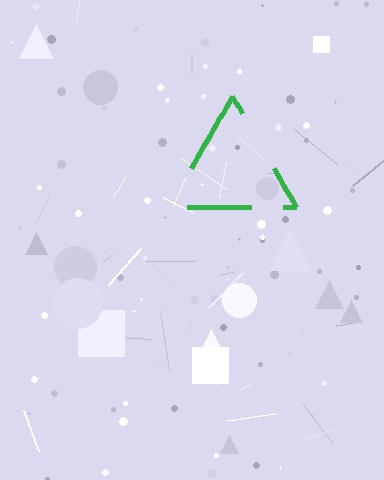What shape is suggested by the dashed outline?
The dashed outline suggests a triangle.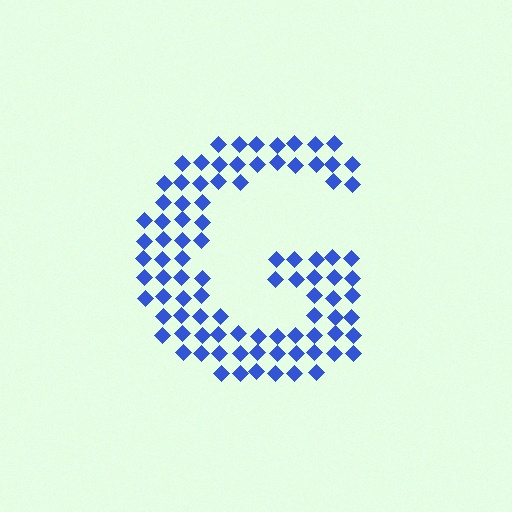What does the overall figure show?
The overall figure shows the letter G.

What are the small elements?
The small elements are diamonds.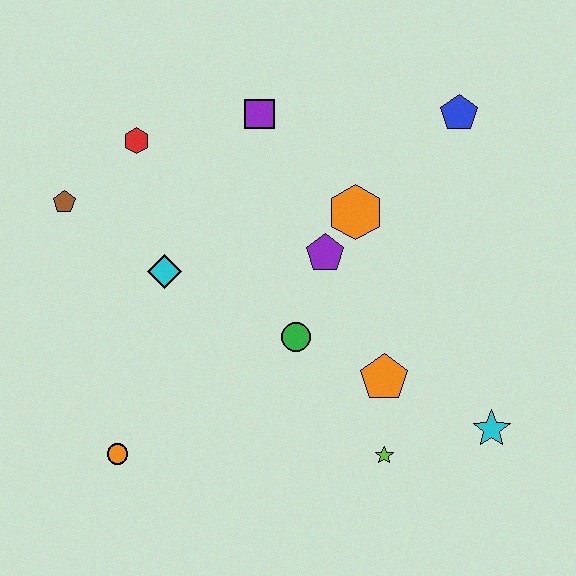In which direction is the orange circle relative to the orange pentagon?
The orange circle is to the left of the orange pentagon.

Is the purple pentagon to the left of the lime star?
Yes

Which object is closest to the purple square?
The red hexagon is closest to the purple square.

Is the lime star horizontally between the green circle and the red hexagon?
No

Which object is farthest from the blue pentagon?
The orange circle is farthest from the blue pentagon.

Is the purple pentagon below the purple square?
Yes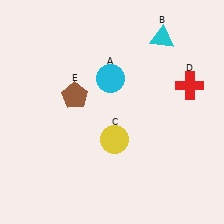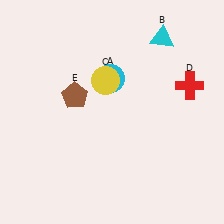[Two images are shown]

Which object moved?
The yellow circle (C) moved up.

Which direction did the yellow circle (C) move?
The yellow circle (C) moved up.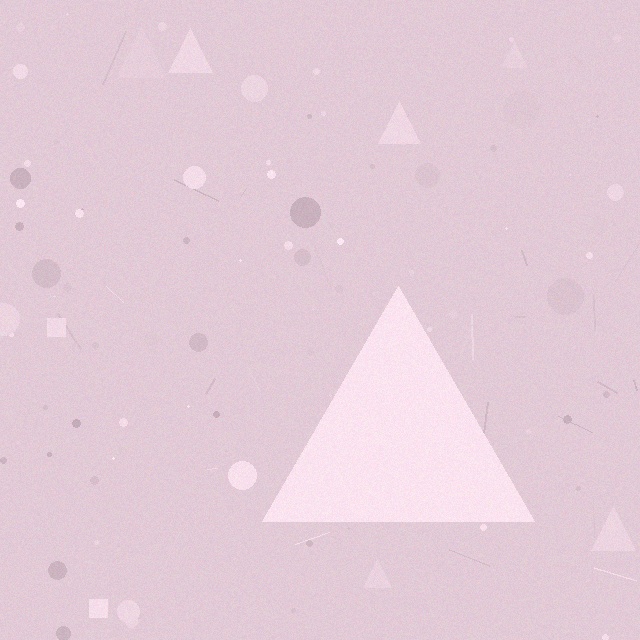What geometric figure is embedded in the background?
A triangle is embedded in the background.